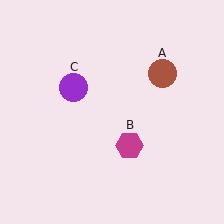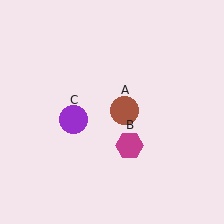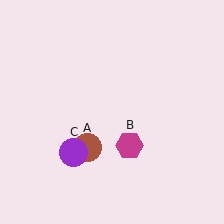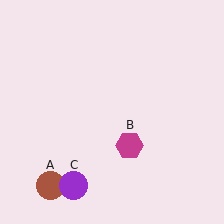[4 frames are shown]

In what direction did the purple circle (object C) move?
The purple circle (object C) moved down.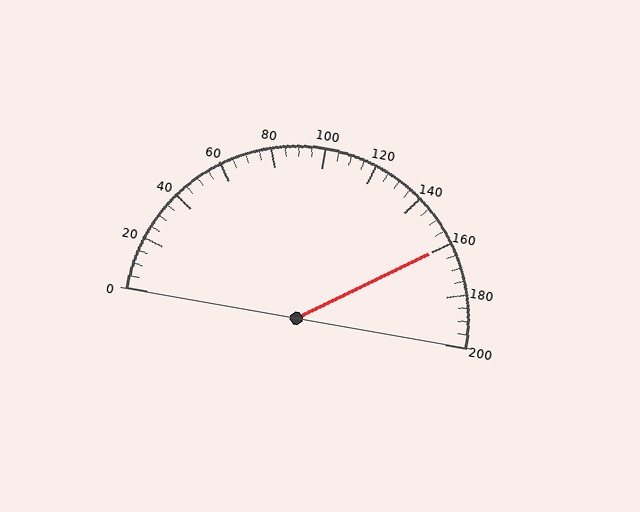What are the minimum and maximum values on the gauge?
The gauge ranges from 0 to 200.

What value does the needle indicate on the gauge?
The needle indicates approximately 160.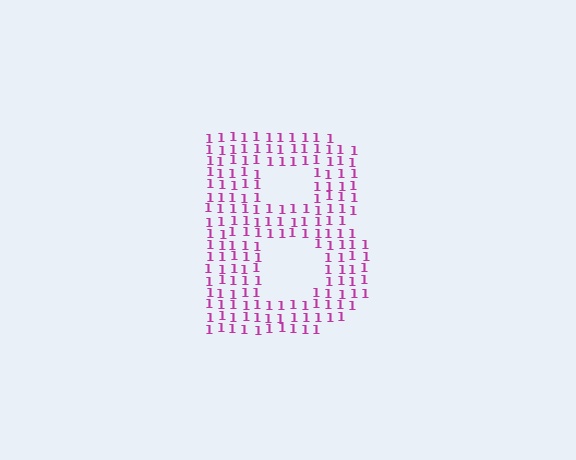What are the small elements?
The small elements are digit 1's.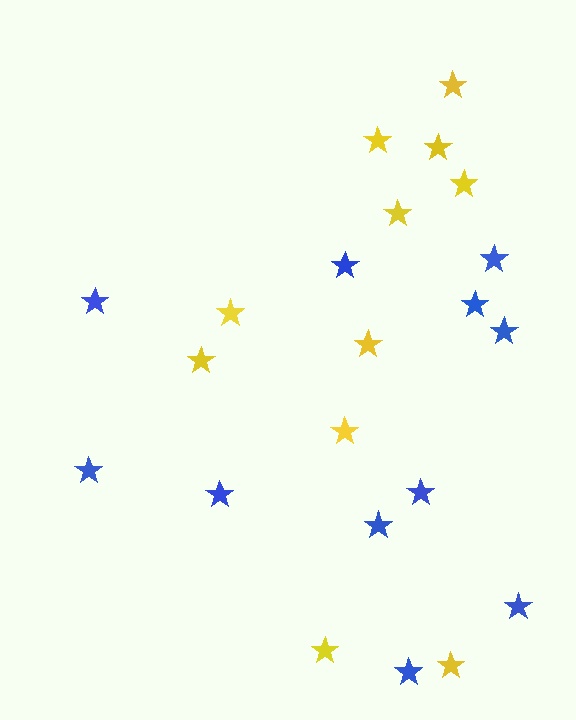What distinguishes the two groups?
There are 2 groups: one group of blue stars (11) and one group of yellow stars (11).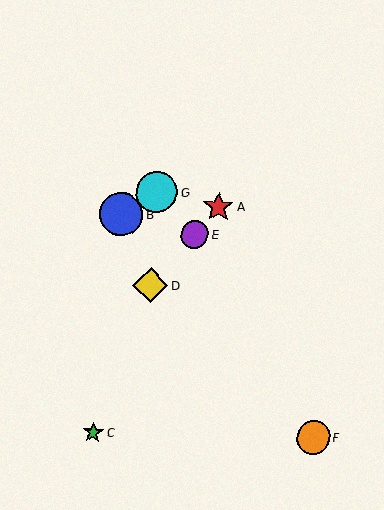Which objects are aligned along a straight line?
Objects A, D, E are aligned along a straight line.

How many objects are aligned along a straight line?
3 objects (A, D, E) are aligned along a straight line.